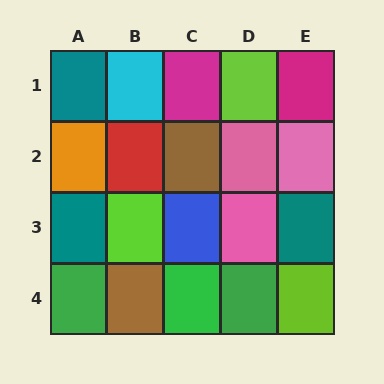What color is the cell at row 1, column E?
Magenta.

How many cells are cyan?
1 cell is cyan.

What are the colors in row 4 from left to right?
Green, brown, green, green, lime.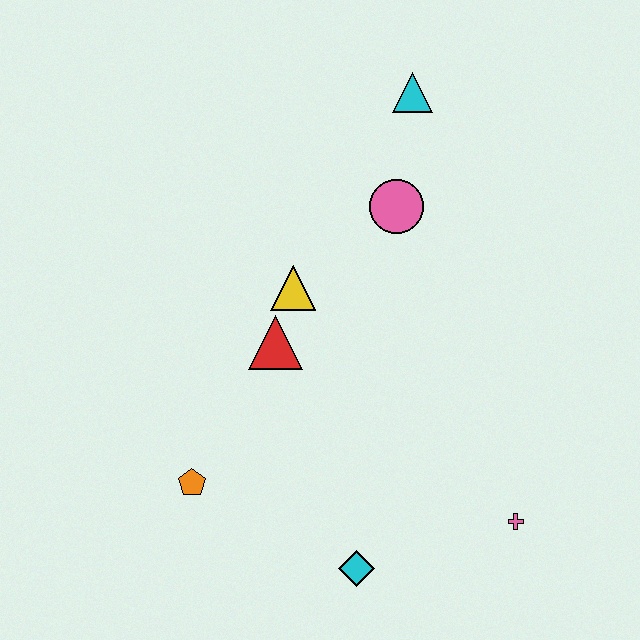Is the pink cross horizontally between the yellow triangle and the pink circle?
No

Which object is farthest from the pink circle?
The cyan diamond is farthest from the pink circle.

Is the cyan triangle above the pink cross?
Yes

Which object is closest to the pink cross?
The cyan diamond is closest to the pink cross.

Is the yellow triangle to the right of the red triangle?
Yes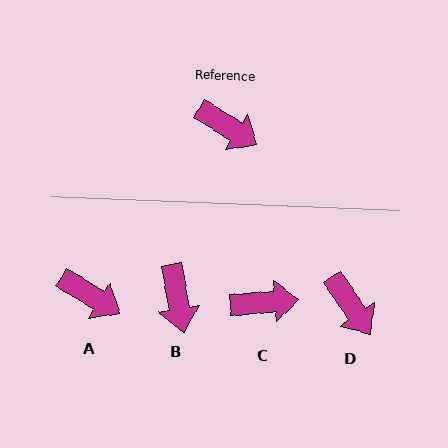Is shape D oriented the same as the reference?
No, it is off by about 24 degrees.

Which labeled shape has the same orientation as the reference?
A.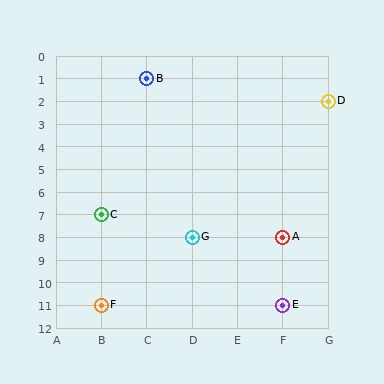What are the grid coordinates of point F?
Point F is at grid coordinates (B, 11).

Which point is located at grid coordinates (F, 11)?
Point E is at (F, 11).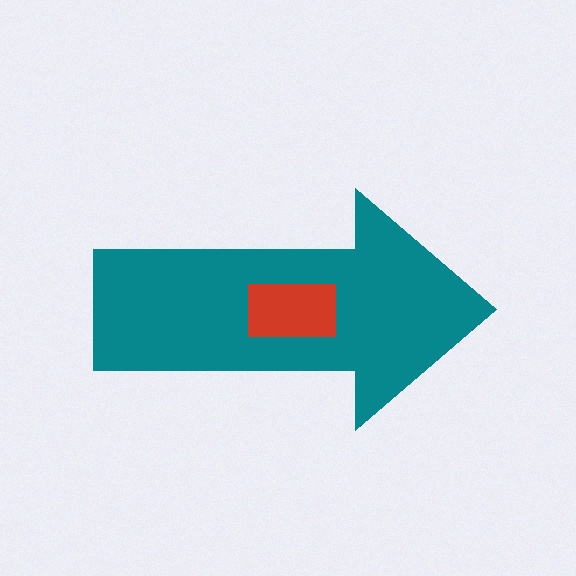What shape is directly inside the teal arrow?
The red rectangle.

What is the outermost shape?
The teal arrow.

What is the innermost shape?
The red rectangle.